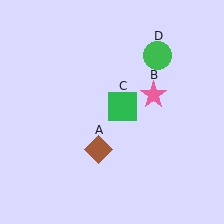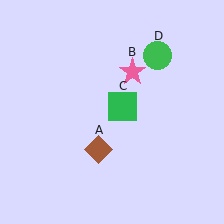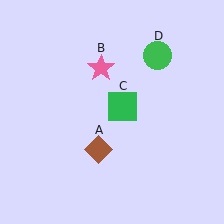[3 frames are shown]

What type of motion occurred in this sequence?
The pink star (object B) rotated counterclockwise around the center of the scene.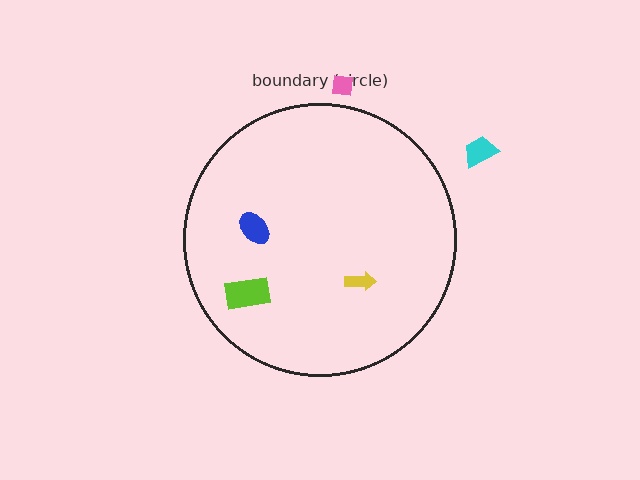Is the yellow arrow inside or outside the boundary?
Inside.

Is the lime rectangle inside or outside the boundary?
Inside.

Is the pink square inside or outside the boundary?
Outside.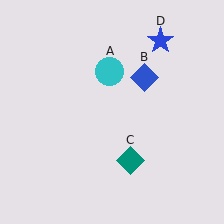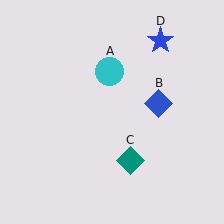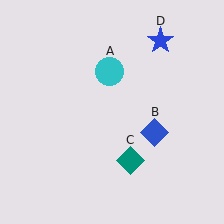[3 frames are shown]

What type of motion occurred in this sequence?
The blue diamond (object B) rotated clockwise around the center of the scene.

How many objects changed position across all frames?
1 object changed position: blue diamond (object B).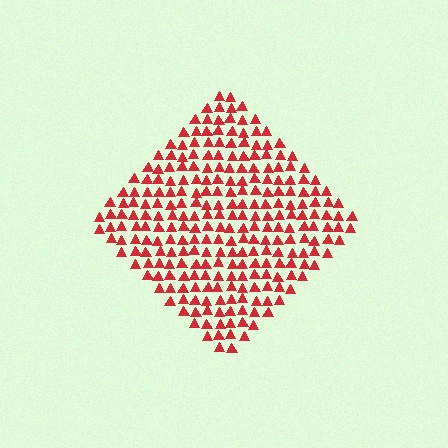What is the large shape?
The large shape is a diamond.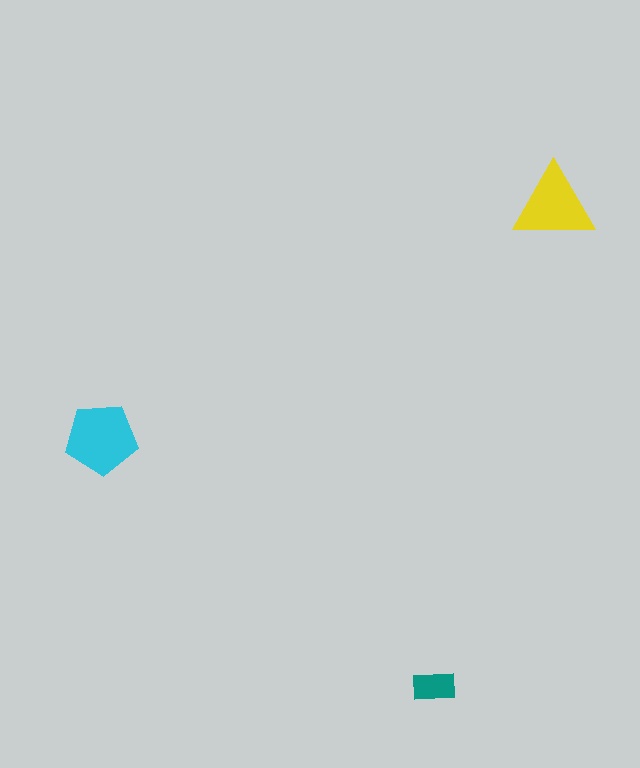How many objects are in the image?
There are 3 objects in the image.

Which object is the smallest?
The teal rectangle.